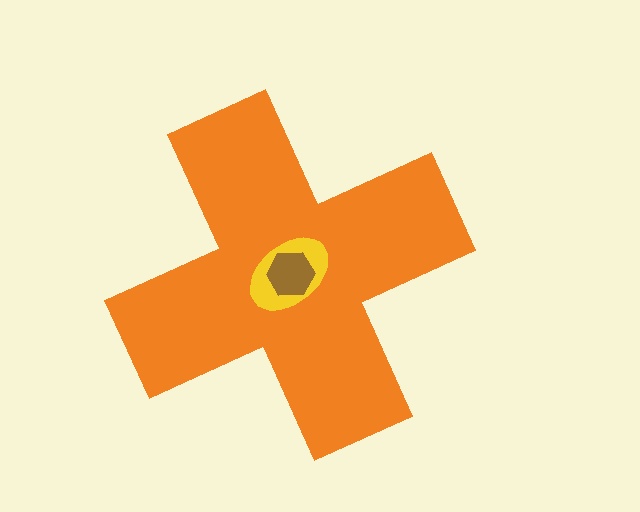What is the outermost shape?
The orange cross.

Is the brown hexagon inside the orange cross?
Yes.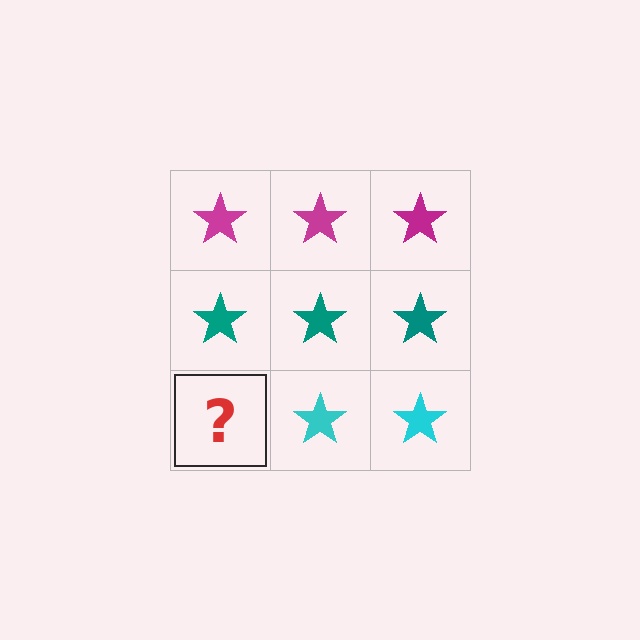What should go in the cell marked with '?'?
The missing cell should contain a cyan star.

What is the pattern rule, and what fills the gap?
The rule is that each row has a consistent color. The gap should be filled with a cyan star.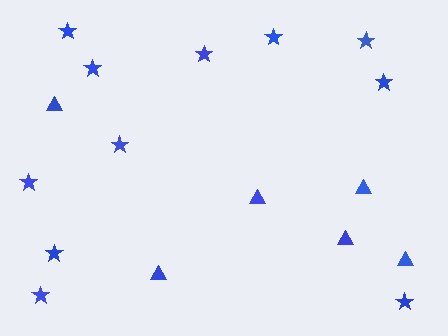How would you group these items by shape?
There are 2 groups: one group of triangles (6) and one group of stars (11).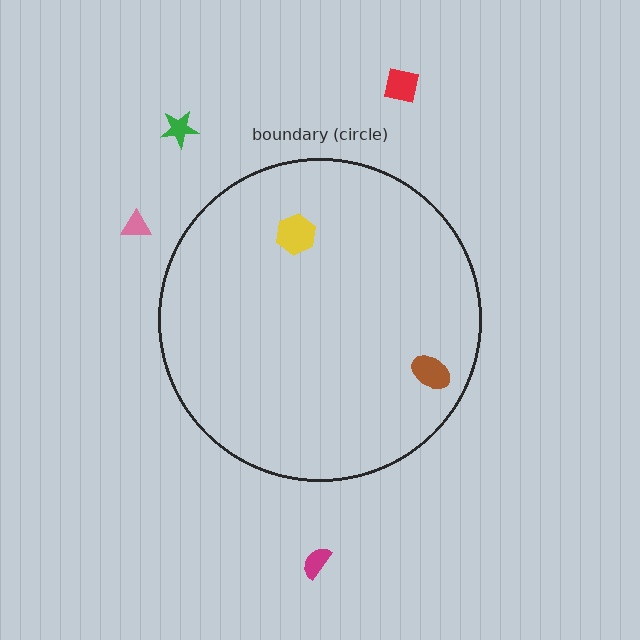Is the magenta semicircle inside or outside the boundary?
Outside.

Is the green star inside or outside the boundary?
Outside.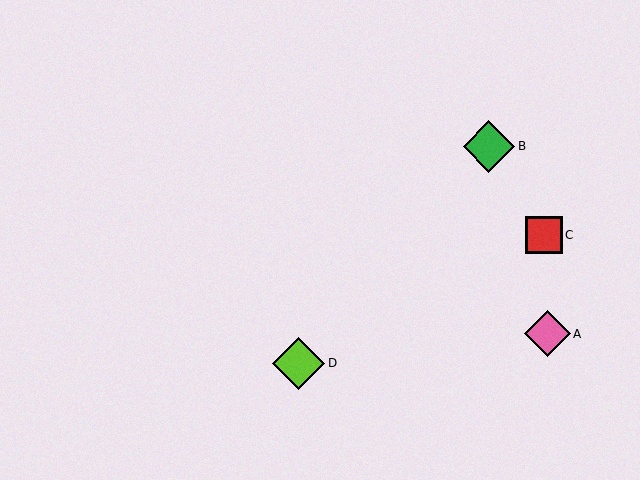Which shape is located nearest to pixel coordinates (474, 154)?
The green diamond (labeled B) at (489, 146) is nearest to that location.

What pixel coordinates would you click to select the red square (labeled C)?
Click at (544, 235) to select the red square C.